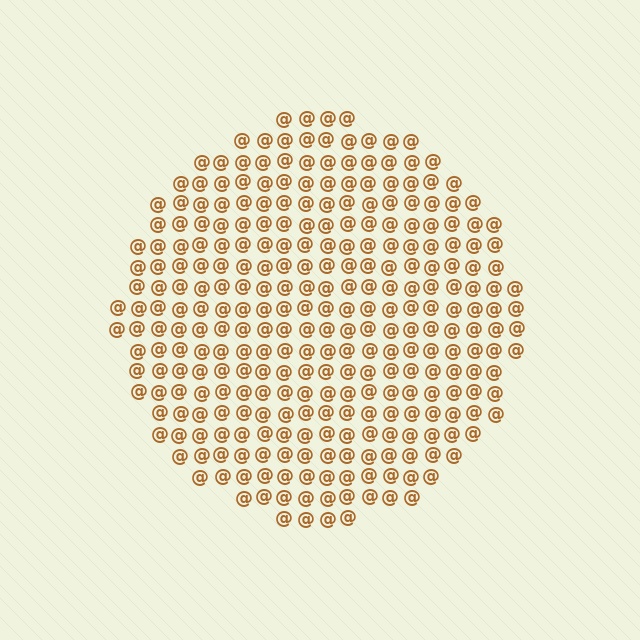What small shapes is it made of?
It is made of small at signs.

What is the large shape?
The large shape is a circle.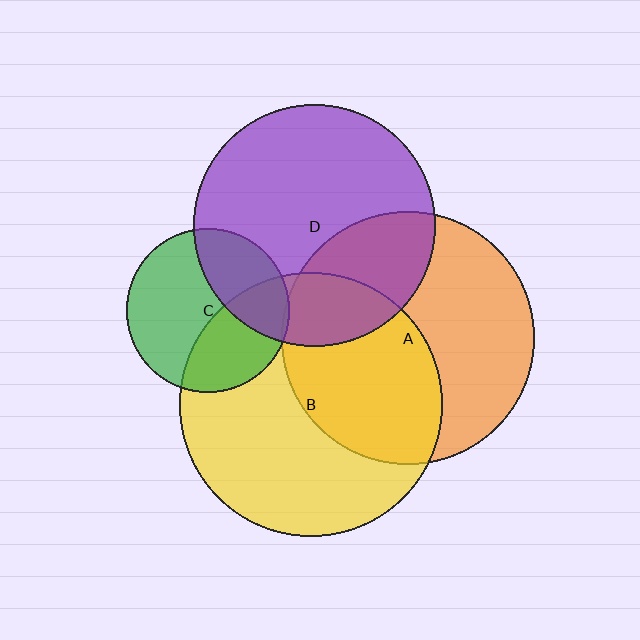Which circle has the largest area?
Circle B (yellow).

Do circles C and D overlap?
Yes.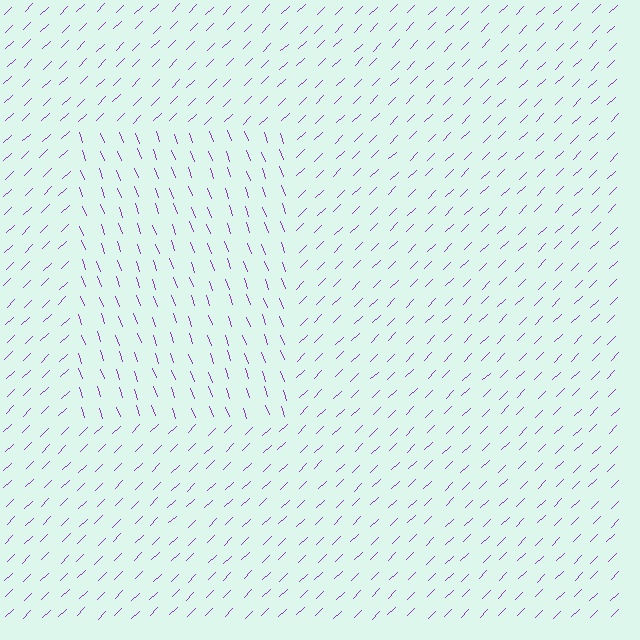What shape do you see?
I see a rectangle.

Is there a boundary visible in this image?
Yes, there is a texture boundary formed by a change in line orientation.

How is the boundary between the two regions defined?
The boundary is defined purely by a change in line orientation (approximately 65 degrees difference). All lines are the same color and thickness.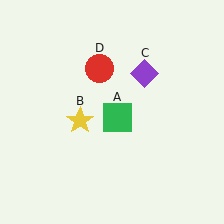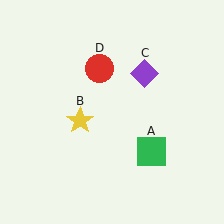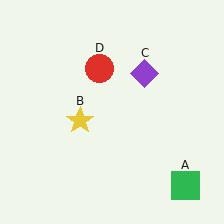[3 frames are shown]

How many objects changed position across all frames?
1 object changed position: green square (object A).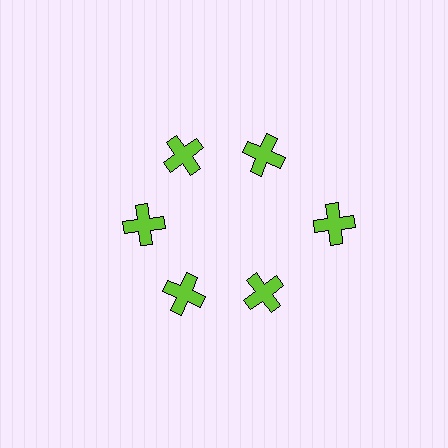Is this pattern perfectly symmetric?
No. The 6 lime crosses are arranged in a ring, but one element near the 3 o'clock position is pushed outward from the center, breaking the 6-fold rotational symmetry.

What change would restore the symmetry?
The symmetry would be restored by moving it inward, back onto the ring so that all 6 crosses sit at equal angles and equal distance from the center.